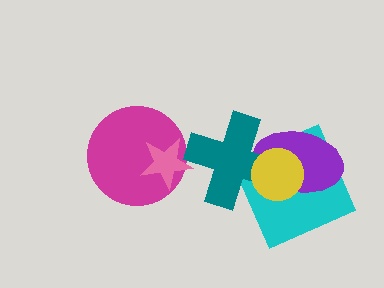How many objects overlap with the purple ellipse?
3 objects overlap with the purple ellipse.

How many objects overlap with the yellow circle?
3 objects overlap with the yellow circle.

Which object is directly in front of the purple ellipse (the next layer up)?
The teal cross is directly in front of the purple ellipse.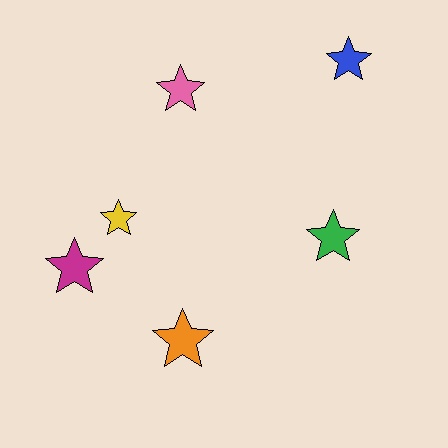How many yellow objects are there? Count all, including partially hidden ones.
There is 1 yellow object.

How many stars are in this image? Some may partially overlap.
There are 6 stars.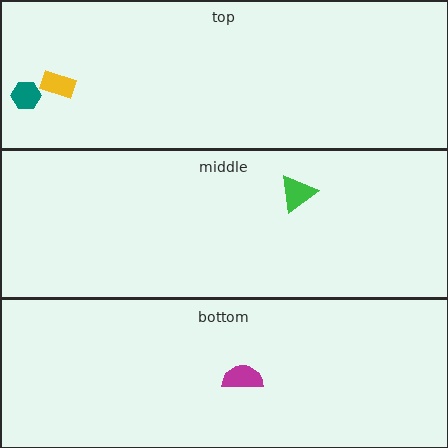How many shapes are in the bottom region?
1.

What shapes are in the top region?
The teal hexagon, the yellow rectangle.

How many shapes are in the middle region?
1.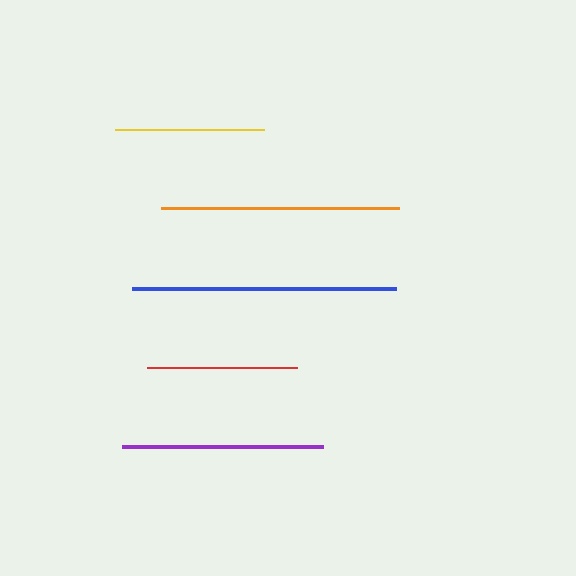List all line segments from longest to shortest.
From longest to shortest: blue, orange, purple, red, yellow.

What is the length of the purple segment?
The purple segment is approximately 201 pixels long.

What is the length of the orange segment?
The orange segment is approximately 238 pixels long.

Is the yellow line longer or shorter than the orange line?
The orange line is longer than the yellow line.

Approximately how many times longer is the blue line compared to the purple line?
The blue line is approximately 1.3 times the length of the purple line.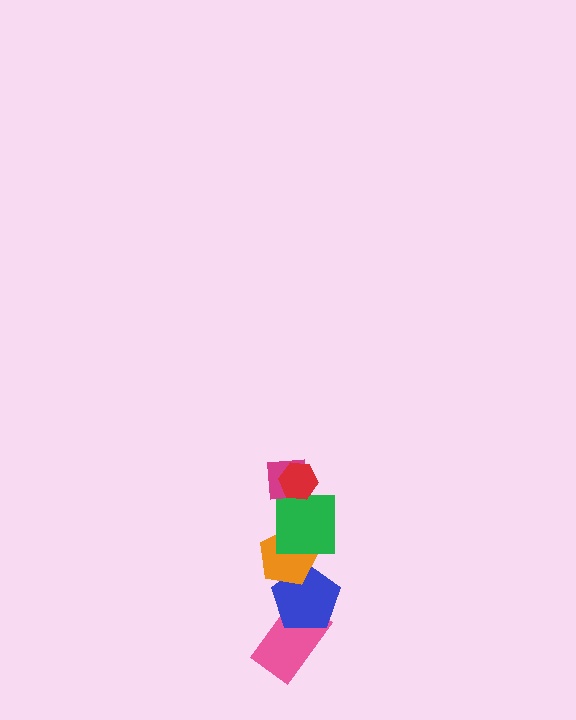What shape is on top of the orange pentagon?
The green square is on top of the orange pentagon.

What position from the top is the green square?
The green square is 3rd from the top.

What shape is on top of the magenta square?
The red hexagon is on top of the magenta square.